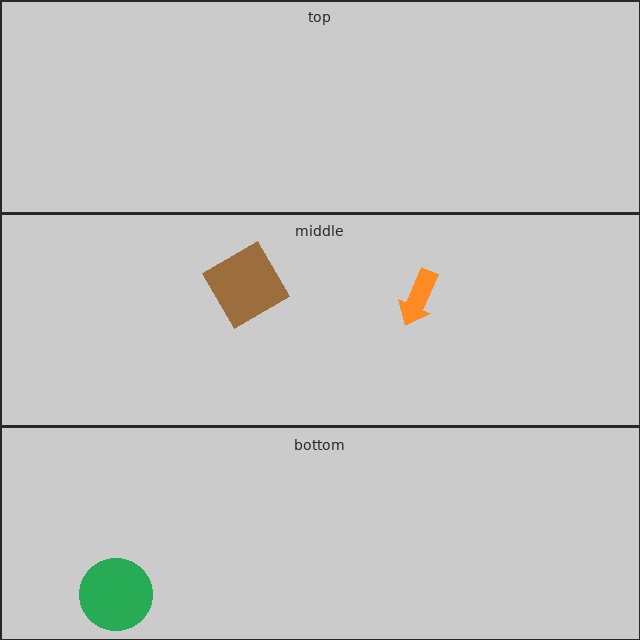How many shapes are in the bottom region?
1.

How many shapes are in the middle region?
2.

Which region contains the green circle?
The bottom region.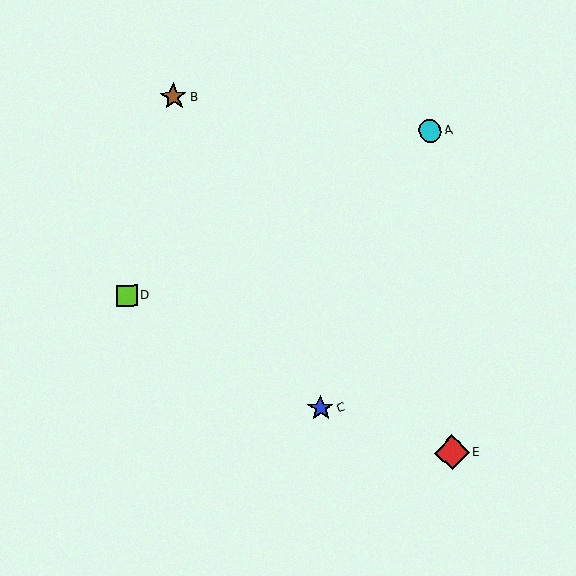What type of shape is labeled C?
Shape C is a blue star.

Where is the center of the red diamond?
The center of the red diamond is at (452, 452).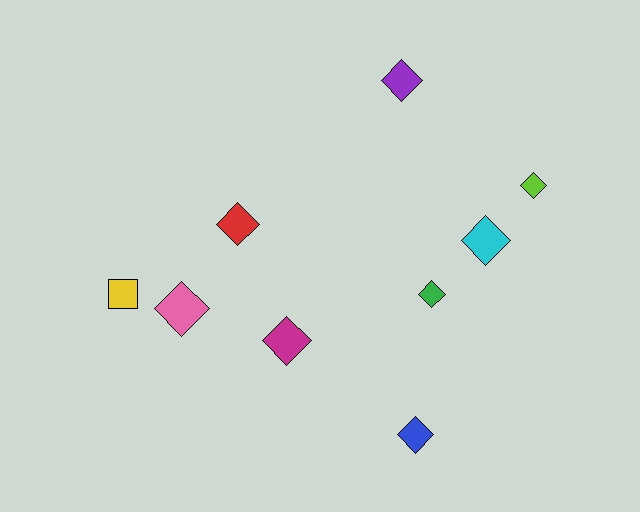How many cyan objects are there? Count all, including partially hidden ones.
There is 1 cyan object.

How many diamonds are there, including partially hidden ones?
There are 8 diamonds.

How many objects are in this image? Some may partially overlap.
There are 9 objects.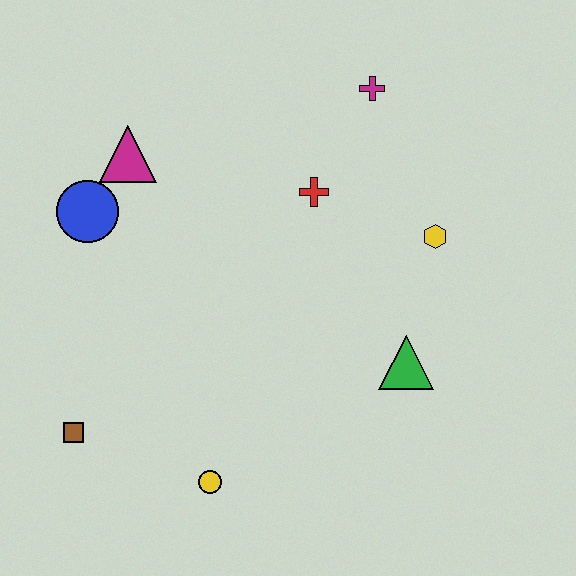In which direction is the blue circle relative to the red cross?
The blue circle is to the left of the red cross.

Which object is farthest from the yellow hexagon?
The brown square is farthest from the yellow hexagon.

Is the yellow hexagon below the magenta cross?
Yes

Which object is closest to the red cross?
The magenta cross is closest to the red cross.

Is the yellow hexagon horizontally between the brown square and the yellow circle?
No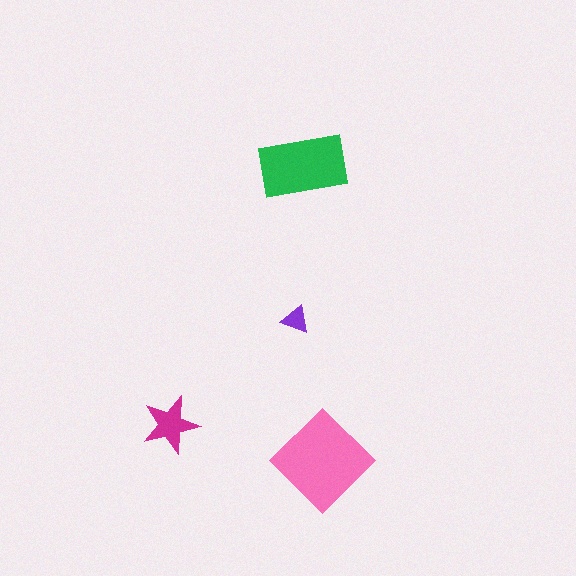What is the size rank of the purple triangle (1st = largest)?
4th.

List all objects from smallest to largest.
The purple triangle, the magenta star, the green rectangle, the pink diamond.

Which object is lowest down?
The pink diamond is bottommost.